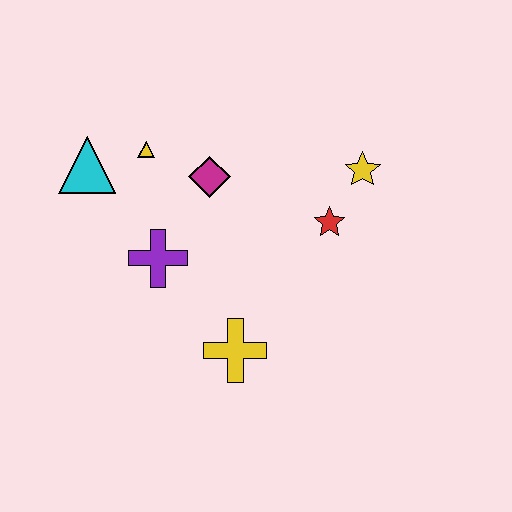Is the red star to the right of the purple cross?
Yes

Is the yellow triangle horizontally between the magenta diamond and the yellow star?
No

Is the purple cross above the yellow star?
No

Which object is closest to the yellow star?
The red star is closest to the yellow star.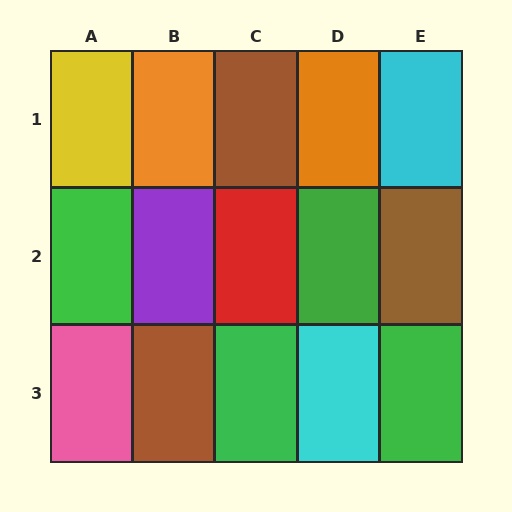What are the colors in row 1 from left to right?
Yellow, orange, brown, orange, cyan.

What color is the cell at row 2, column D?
Green.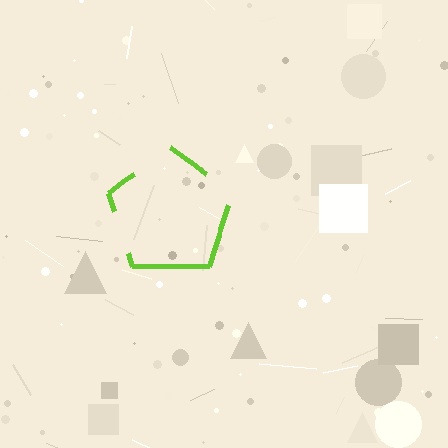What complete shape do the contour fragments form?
The contour fragments form a pentagon.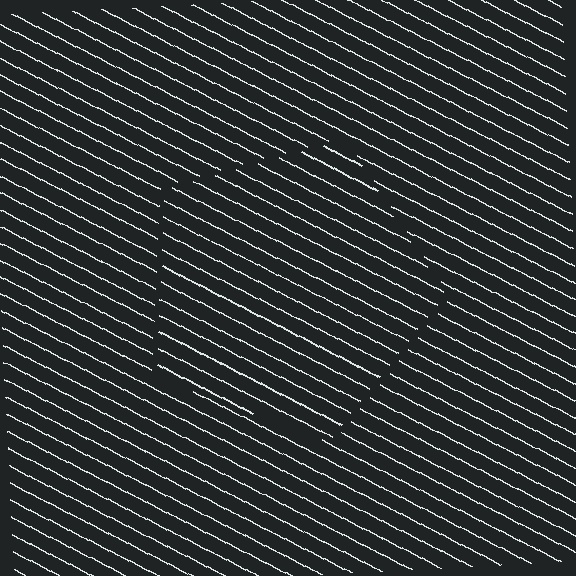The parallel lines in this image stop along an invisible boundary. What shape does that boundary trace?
An illusory pentagon. The interior of the shape contains the same grating, shifted by half a period — the contour is defined by the phase discontinuity where line-ends from the inner and outer gratings abut.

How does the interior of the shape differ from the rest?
The interior of the shape contains the same grating, shifted by half a period — the contour is defined by the phase discontinuity where line-ends from the inner and outer gratings abut.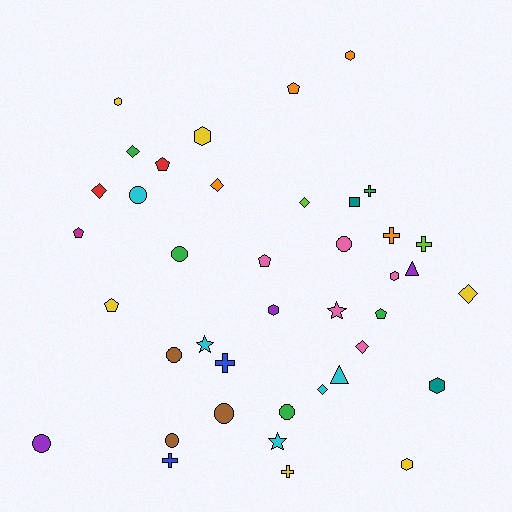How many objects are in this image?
There are 40 objects.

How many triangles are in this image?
There are 2 triangles.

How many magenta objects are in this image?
There is 1 magenta object.